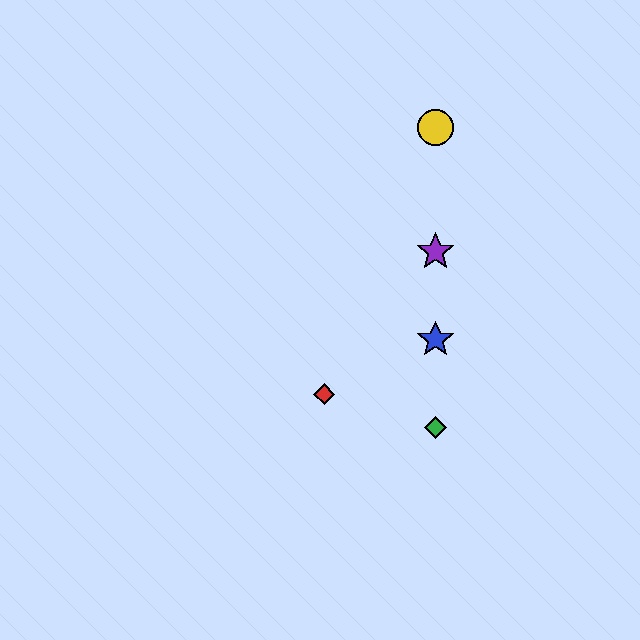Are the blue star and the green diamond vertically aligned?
Yes, both are at x≈435.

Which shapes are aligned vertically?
The blue star, the green diamond, the yellow circle, the purple star are aligned vertically.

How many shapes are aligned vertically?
4 shapes (the blue star, the green diamond, the yellow circle, the purple star) are aligned vertically.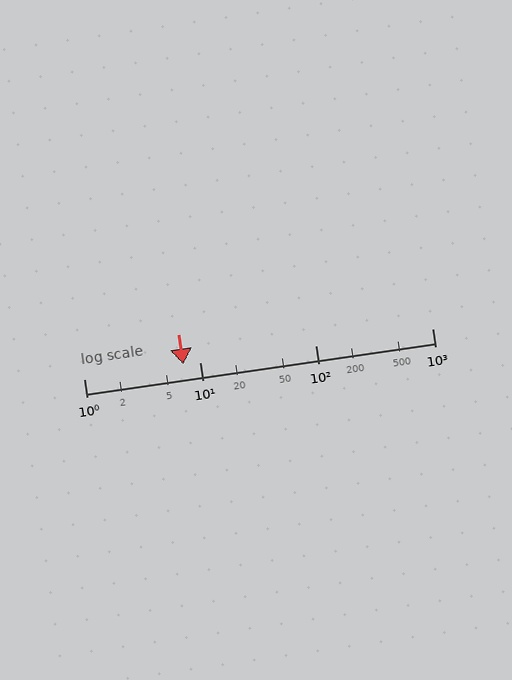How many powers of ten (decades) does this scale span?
The scale spans 3 decades, from 1 to 1000.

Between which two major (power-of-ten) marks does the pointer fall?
The pointer is between 1 and 10.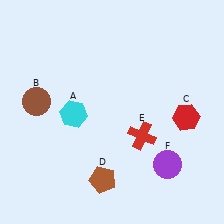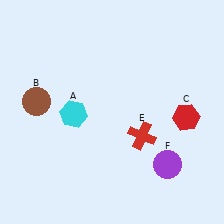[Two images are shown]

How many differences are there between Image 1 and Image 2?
There is 1 difference between the two images.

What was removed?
The brown pentagon (D) was removed in Image 2.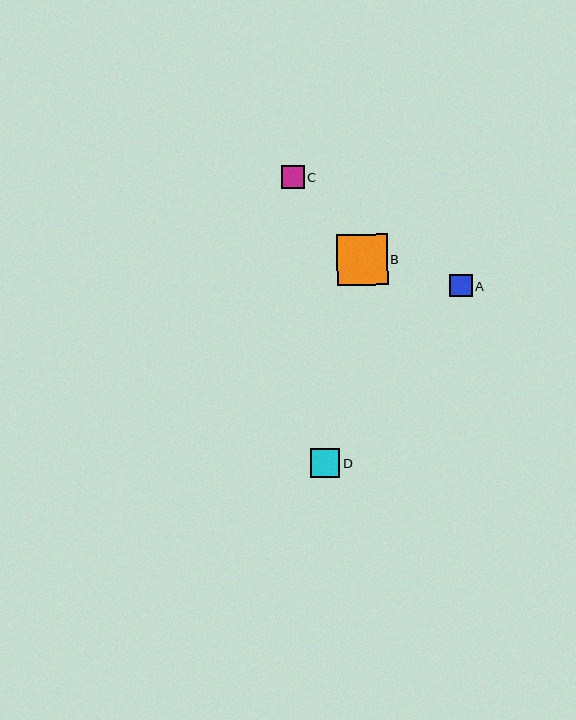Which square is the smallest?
Square C is the smallest with a size of approximately 22 pixels.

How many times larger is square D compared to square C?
Square D is approximately 1.3 times the size of square C.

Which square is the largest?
Square B is the largest with a size of approximately 51 pixels.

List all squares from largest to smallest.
From largest to smallest: B, D, A, C.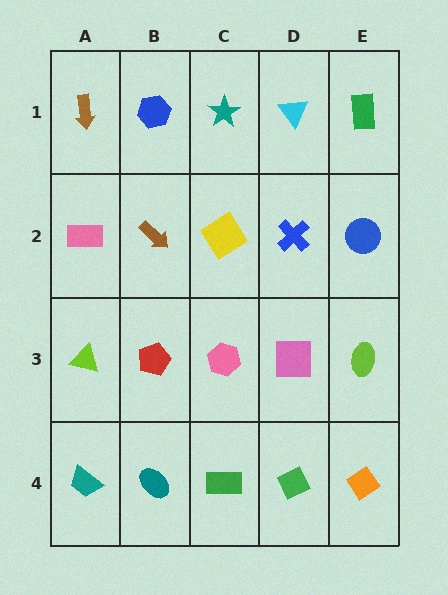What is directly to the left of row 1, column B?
A brown arrow.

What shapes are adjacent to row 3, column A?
A pink rectangle (row 2, column A), a teal trapezoid (row 4, column A), a red pentagon (row 3, column B).